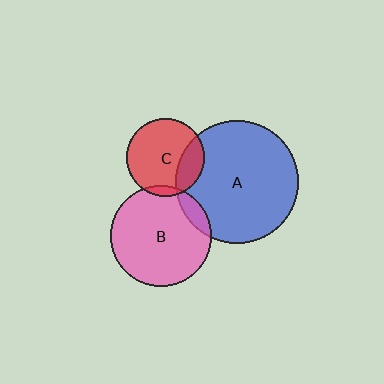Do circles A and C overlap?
Yes.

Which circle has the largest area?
Circle A (blue).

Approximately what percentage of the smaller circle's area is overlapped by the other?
Approximately 25%.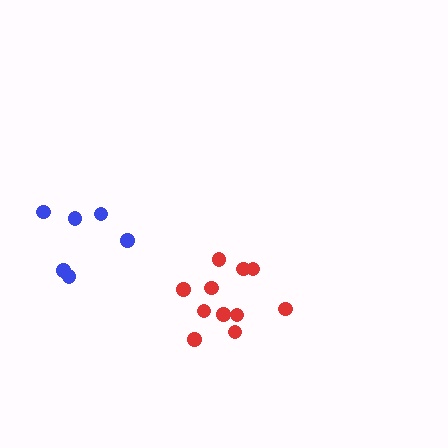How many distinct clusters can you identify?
There are 2 distinct clusters.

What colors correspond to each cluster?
The clusters are colored: blue, red.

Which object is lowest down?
The red cluster is bottommost.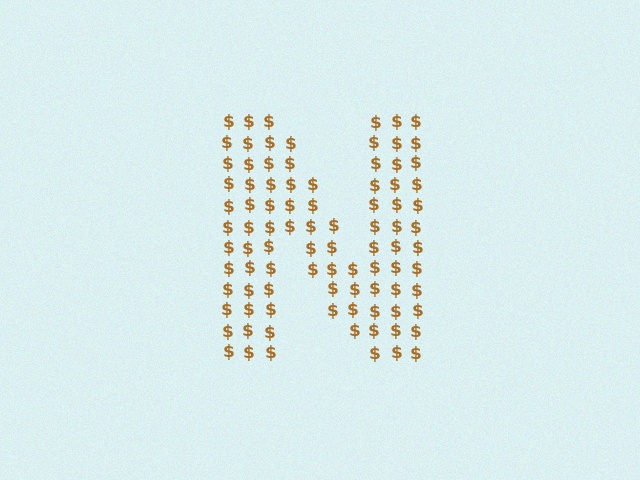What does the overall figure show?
The overall figure shows the letter N.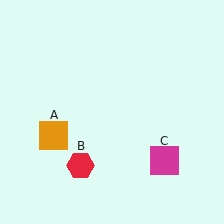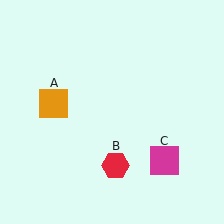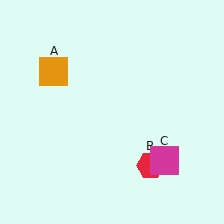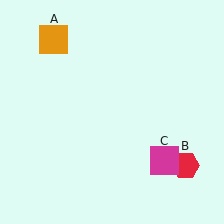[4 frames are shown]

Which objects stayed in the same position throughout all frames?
Magenta square (object C) remained stationary.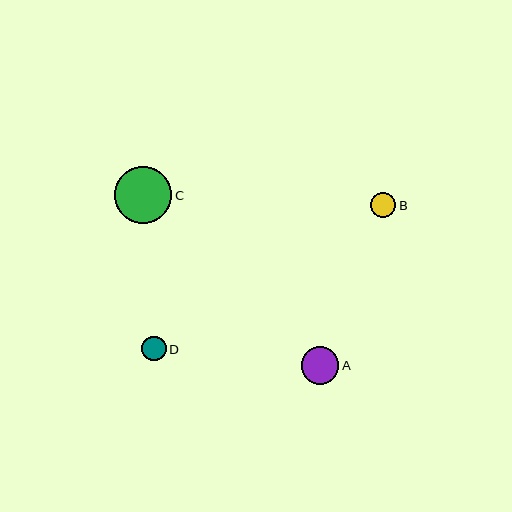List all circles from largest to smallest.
From largest to smallest: C, A, B, D.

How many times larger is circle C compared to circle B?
Circle C is approximately 2.3 times the size of circle B.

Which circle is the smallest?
Circle D is the smallest with a size of approximately 24 pixels.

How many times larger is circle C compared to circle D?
Circle C is approximately 2.4 times the size of circle D.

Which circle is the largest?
Circle C is the largest with a size of approximately 58 pixels.